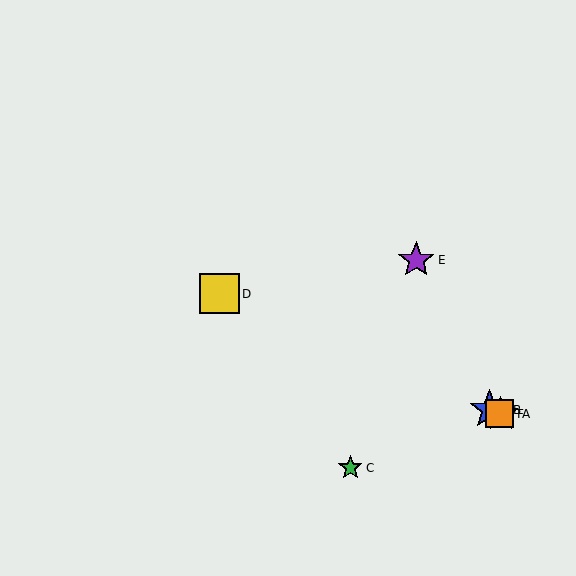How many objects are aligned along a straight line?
4 objects (A, B, D, F) are aligned along a straight line.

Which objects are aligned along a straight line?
Objects A, B, D, F are aligned along a straight line.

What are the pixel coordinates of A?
Object A is at (501, 414).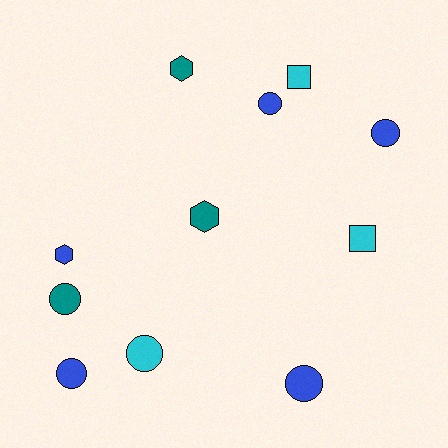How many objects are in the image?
There are 11 objects.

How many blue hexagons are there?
There is 1 blue hexagon.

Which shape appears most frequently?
Circle, with 6 objects.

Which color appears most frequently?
Blue, with 5 objects.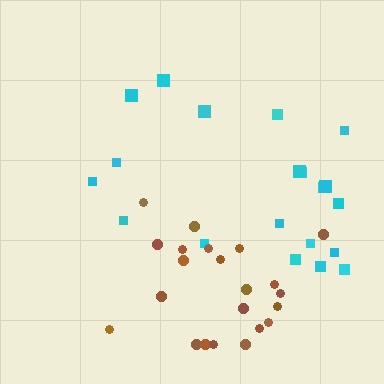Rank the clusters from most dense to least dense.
brown, cyan.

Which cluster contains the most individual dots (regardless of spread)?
Brown (22).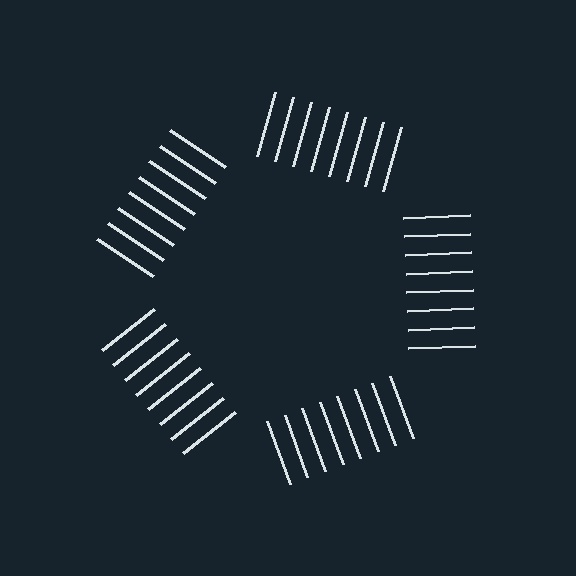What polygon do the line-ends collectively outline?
An illusory pentagon — the line segments terminate on its edges but no continuous stroke is drawn.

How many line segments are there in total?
40 — 8 along each of the 5 edges.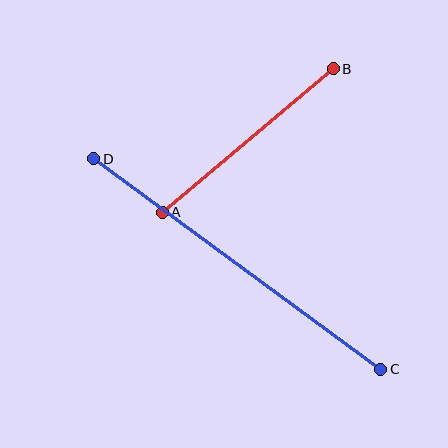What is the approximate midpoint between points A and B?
The midpoint is at approximately (248, 140) pixels.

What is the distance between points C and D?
The distance is approximately 356 pixels.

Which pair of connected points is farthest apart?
Points C and D are farthest apart.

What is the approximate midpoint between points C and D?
The midpoint is at approximately (237, 264) pixels.